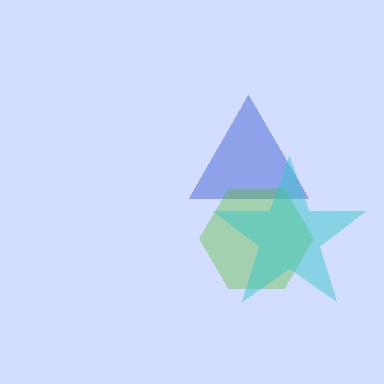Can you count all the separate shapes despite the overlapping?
Yes, there are 3 separate shapes.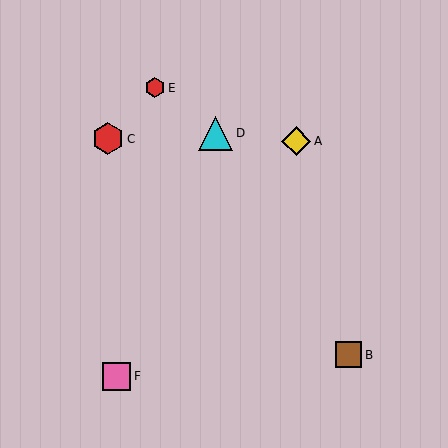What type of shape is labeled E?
Shape E is a red hexagon.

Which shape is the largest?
The cyan triangle (labeled D) is the largest.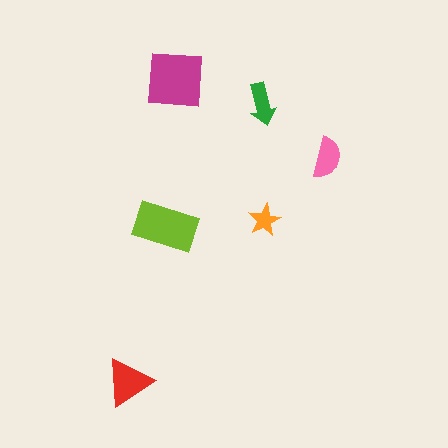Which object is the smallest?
The orange star.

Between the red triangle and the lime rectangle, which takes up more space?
The lime rectangle.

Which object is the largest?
The magenta square.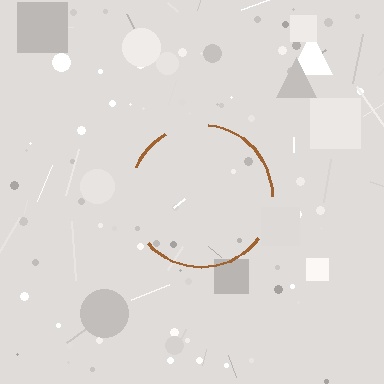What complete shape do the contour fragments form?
The contour fragments form a circle.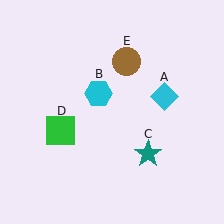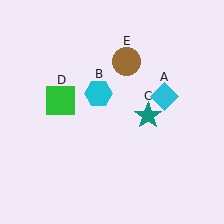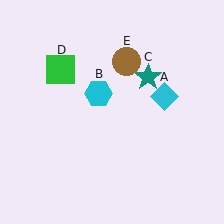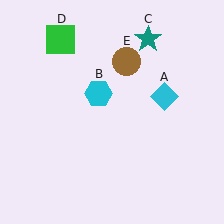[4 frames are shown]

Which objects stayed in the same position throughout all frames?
Cyan diamond (object A) and cyan hexagon (object B) and brown circle (object E) remained stationary.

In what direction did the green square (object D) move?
The green square (object D) moved up.